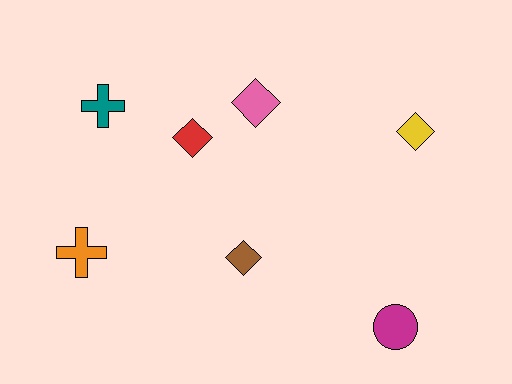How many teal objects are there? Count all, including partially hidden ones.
There is 1 teal object.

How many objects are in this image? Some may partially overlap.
There are 7 objects.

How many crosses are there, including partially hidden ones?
There are 2 crosses.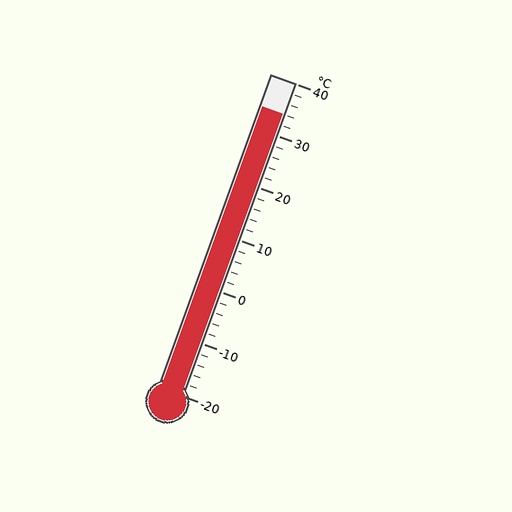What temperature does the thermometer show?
The thermometer shows approximately 34°C.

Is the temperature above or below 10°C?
The temperature is above 10°C.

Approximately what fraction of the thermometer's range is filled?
The thermometer is filled to approximately 90% of its range.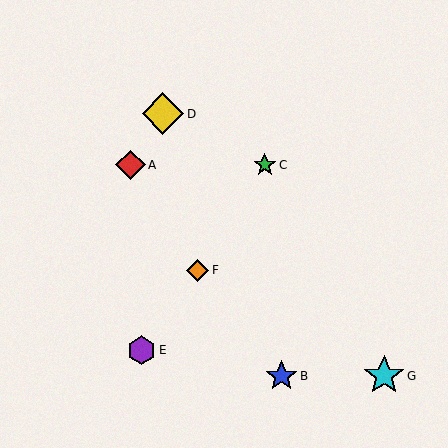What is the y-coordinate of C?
Object C is at y≈165.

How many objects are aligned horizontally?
2 objects (A, C) are aligned horizontally.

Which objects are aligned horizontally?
Objects A, C are aligned horizontally.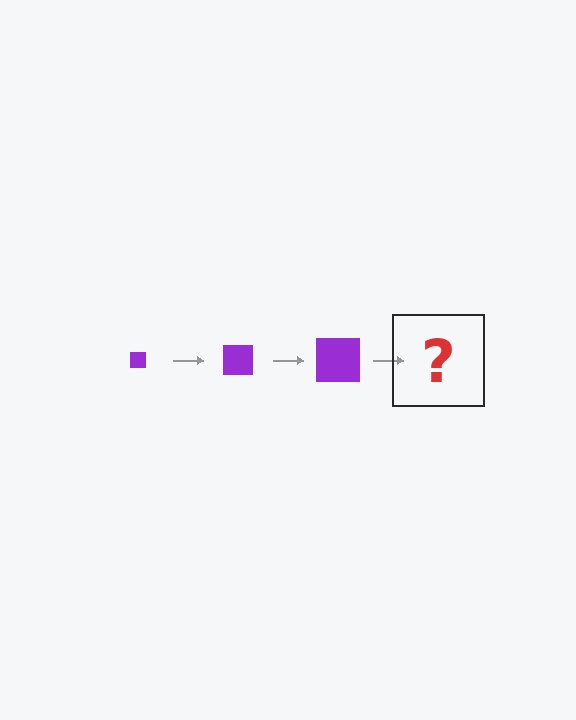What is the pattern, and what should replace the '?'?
The pattern is that the square gets progressively larger each step. The '?' should be a purple square, larger than the previous one.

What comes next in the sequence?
The next element should be a purple square, larger than the previous one.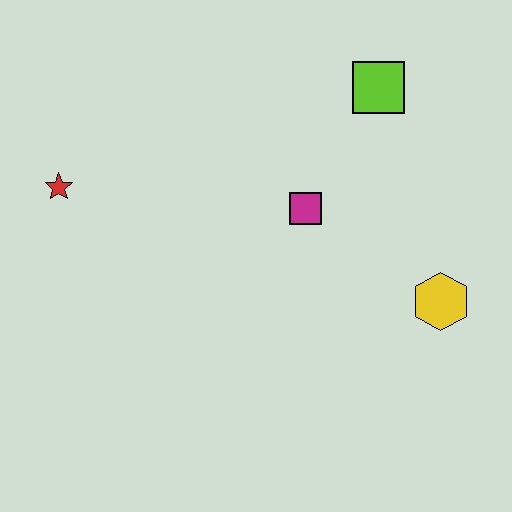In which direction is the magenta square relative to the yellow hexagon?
The magenta square is to the left of the yellow hexagon.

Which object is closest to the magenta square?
The lime square is closest to the magenta square.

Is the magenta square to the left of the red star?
No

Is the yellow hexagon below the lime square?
Yes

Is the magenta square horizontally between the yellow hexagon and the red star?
Yes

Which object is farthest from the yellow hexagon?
The red star is farthest from the yellow hexagon.